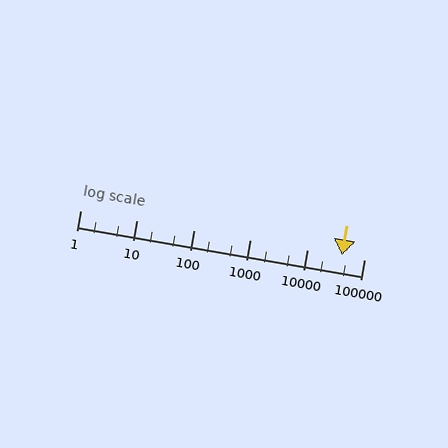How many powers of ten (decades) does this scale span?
The scale spans 5 decades, from 1 to 100000.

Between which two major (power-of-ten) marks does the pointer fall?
The pointer is between 10000 and 100000.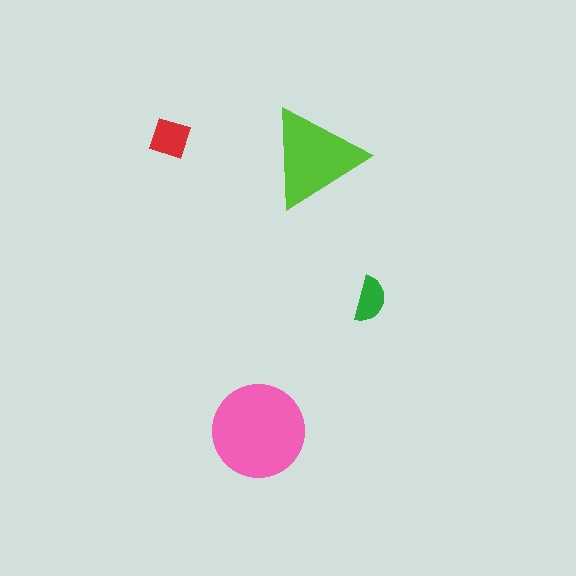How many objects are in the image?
There are 4 objects in the image.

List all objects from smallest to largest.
The green semicircle, the red diamond, the lime triangle, the pink circle.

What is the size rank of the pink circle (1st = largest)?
1st.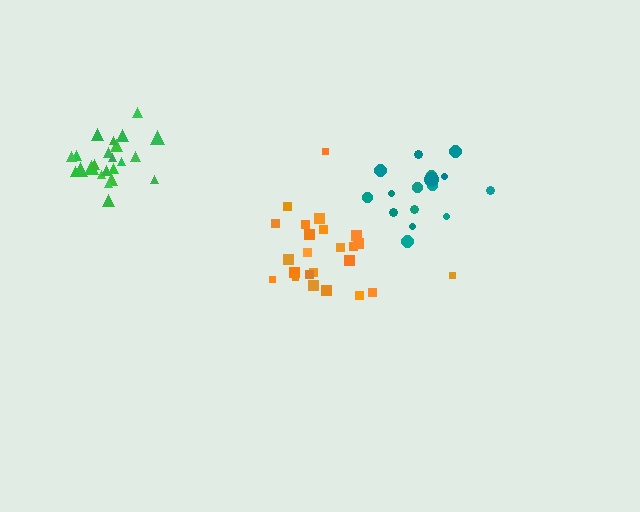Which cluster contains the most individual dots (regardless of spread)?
Orange (24).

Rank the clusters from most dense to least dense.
green, orange, teal.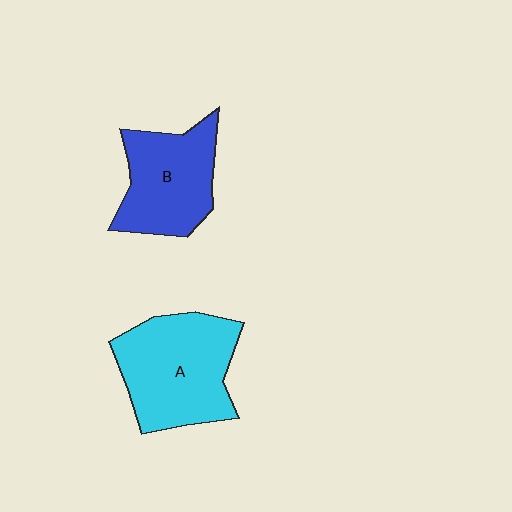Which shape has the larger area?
Shape A (cyan).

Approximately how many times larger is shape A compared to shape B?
Approximately 1.3 times.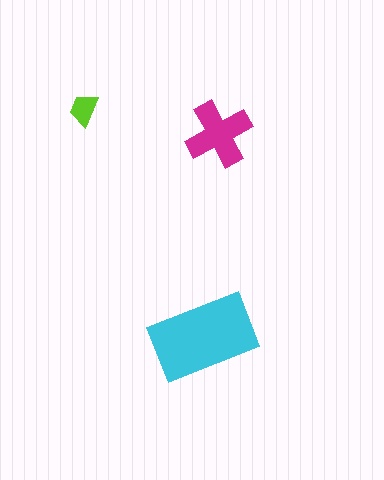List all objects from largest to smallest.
The cyan rectangle, the magenta cross, the lime trapezoid.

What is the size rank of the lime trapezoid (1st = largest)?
3rd.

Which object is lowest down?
The cyan rectangle is bottommost.